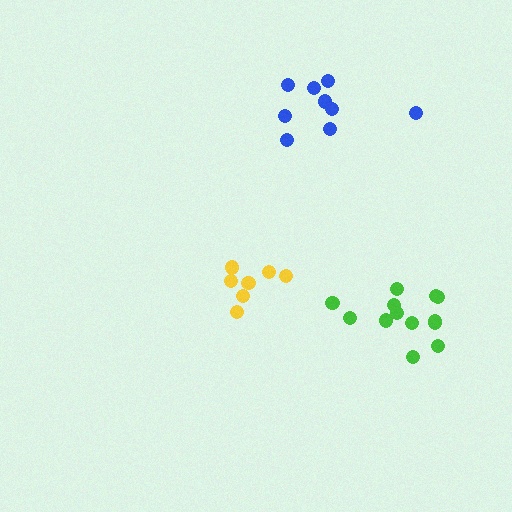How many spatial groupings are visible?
There are 3 spatial groupings.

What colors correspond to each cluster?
The clusters are colored: blue, yellow, green.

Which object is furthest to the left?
The yellow cluster is leftmost.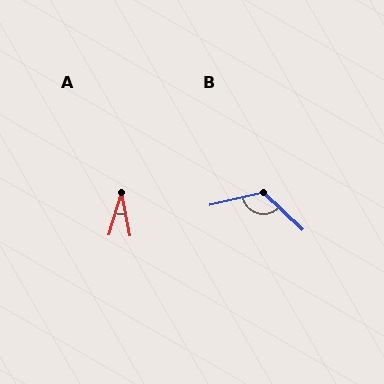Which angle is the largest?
B, at approximately 123 degrees.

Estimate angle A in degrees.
Approximately 26 degrees.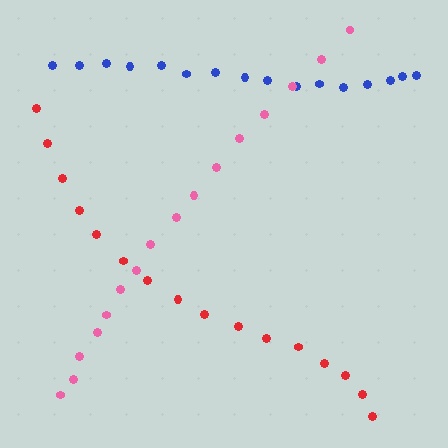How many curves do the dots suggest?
There are 3 distinct paths.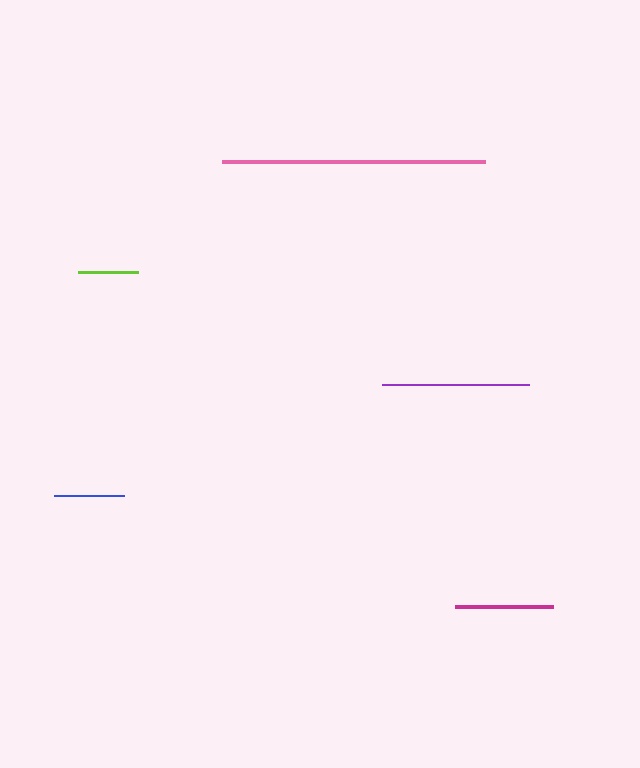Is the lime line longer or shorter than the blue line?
The blue line is longer than the lime line.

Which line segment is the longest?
The pink line is the longest at approximately 263 pixels.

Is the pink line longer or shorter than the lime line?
The pink line is longer than the lime line.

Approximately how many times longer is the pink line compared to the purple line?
The pink line is approximately 1.8 times the length of the purple line.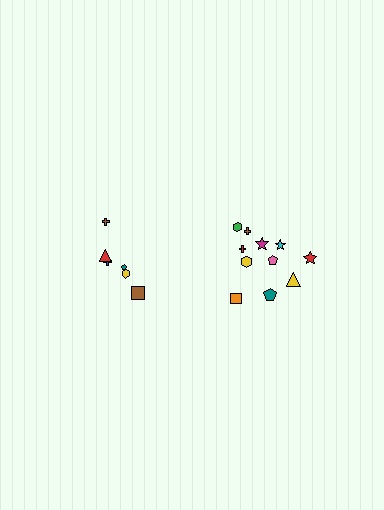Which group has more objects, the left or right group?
The right group.